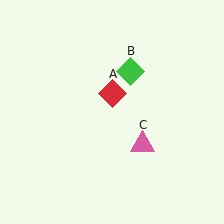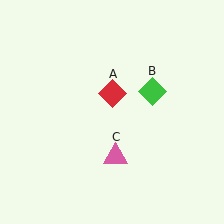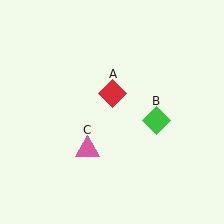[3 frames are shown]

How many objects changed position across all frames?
2 objects changed position: green diamond (object B), pink triangle (object C).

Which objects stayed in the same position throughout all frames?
Red diamond (object A) remained stationary.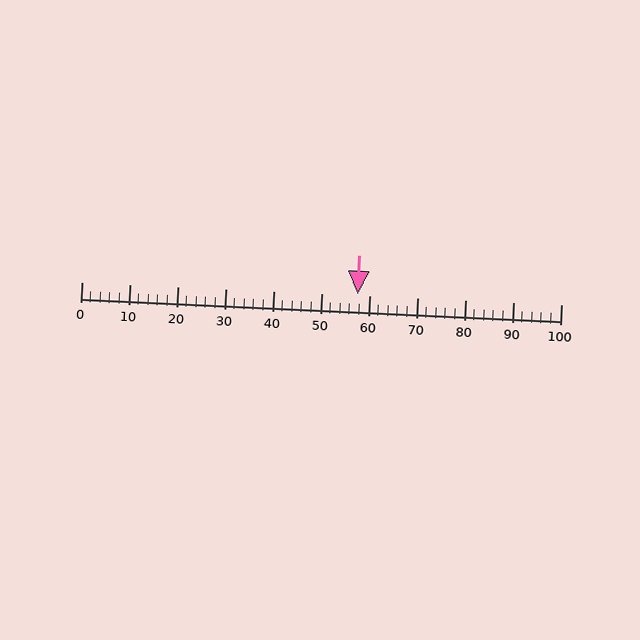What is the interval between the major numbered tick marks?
The major tick marks are spaced 10 units apart.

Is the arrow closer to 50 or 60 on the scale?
The arrow is closer to 60.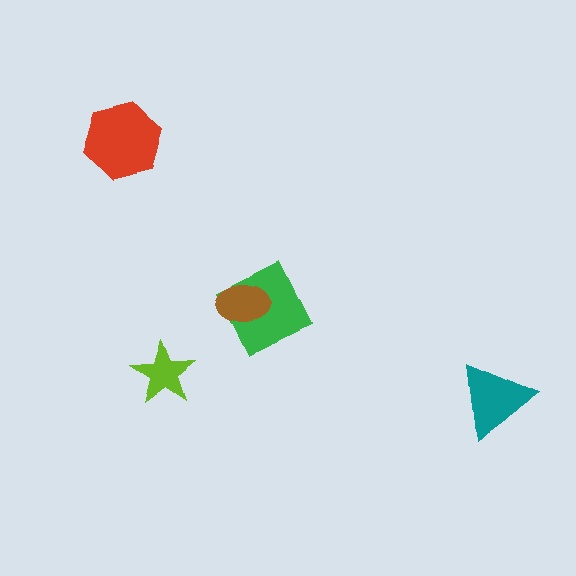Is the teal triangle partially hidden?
No, no other shape covers it.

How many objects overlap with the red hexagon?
0 objects overlap with the red hexagon.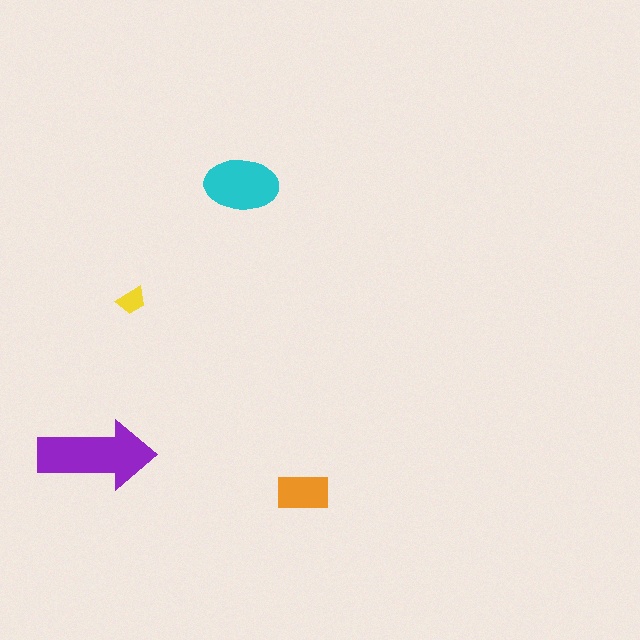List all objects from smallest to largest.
The yellow trapezoid, the orange rectangle, the cyan ellipse, the purple arrow.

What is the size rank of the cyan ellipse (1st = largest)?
2nd.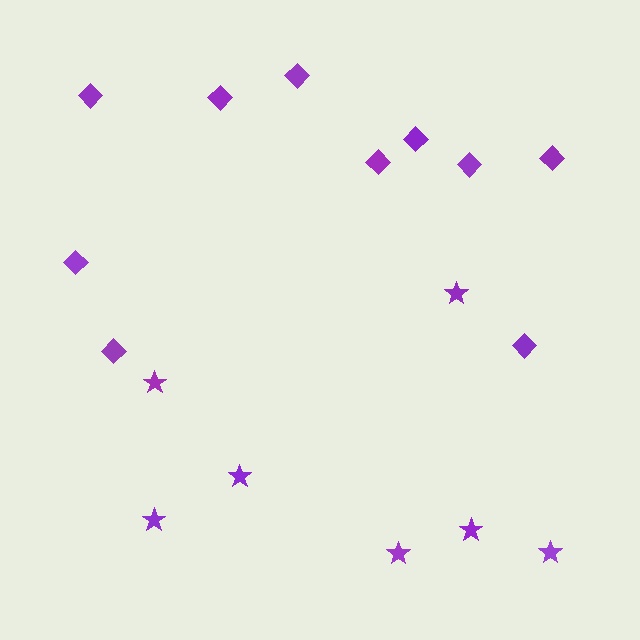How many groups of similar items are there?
There are 2 groups: one group of stars (7) and one group of diamonds (10).